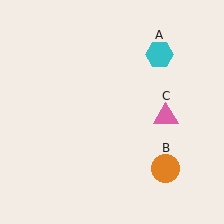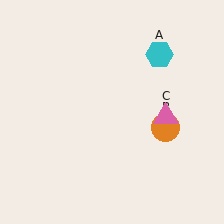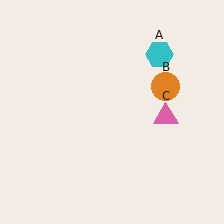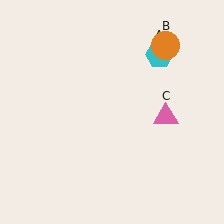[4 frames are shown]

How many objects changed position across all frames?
1 object changed position: orange circle (object B).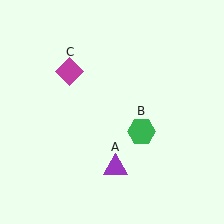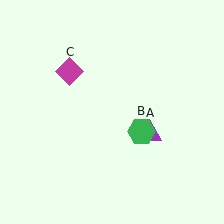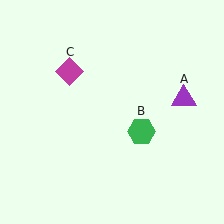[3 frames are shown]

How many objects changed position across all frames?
1 object changed position: purple triangle (object A).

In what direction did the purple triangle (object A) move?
The purple triangle (object A) moved up and to the right.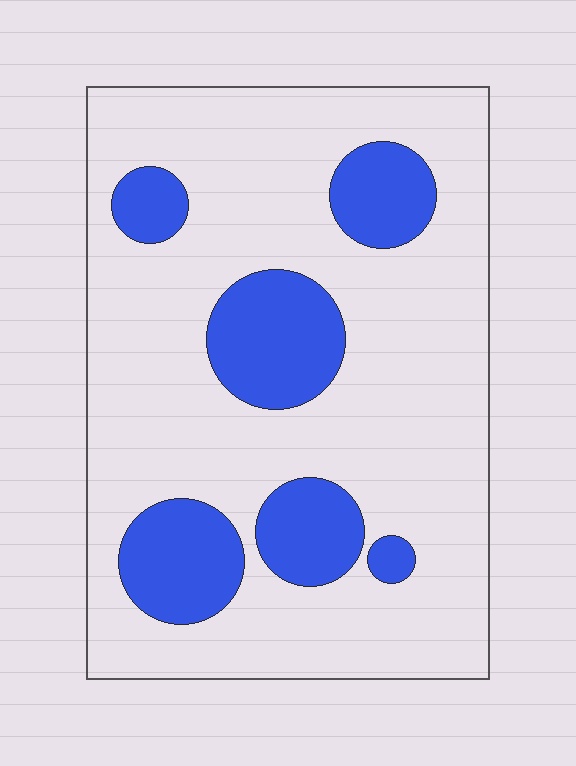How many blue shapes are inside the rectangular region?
6.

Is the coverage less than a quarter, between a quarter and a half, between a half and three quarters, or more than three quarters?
Less than a quarter.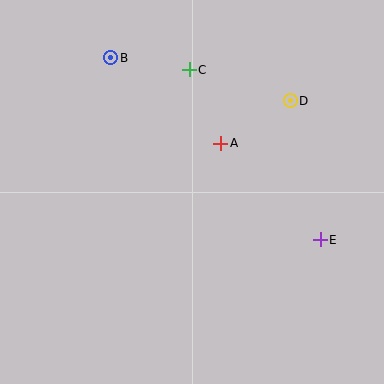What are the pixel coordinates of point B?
Point B is at (111, 58).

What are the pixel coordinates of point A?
Point A is at (221, 143).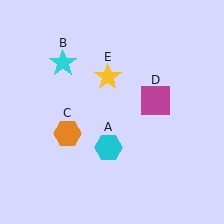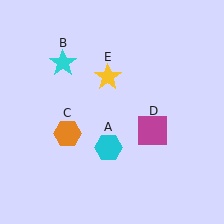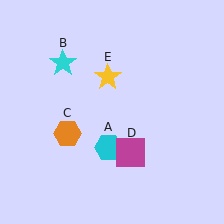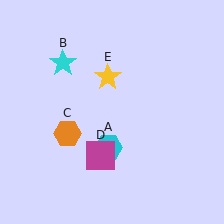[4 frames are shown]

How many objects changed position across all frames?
1 object changed position: magenta square (object D).